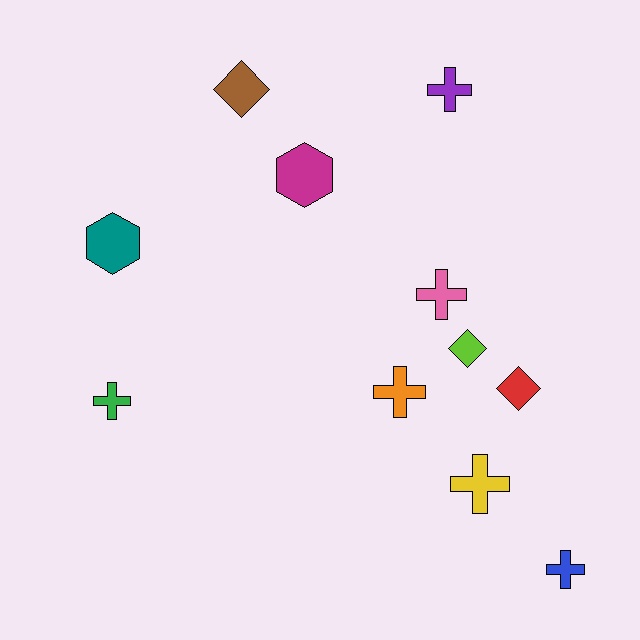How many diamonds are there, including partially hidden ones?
There are 3 diamonds.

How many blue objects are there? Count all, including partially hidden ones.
There is 1 blue object.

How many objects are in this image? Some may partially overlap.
There are 11 objects.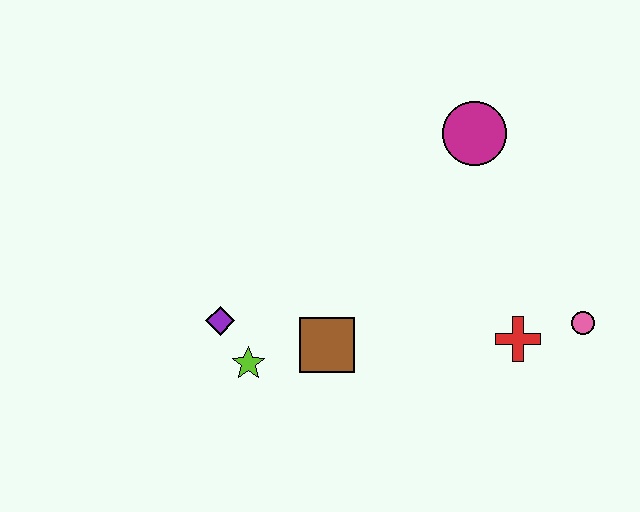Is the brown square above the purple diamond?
No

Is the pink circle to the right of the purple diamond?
Yes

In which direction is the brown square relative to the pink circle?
The brown square is to the left of the pink circle.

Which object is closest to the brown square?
The lime star is closest to the brown square.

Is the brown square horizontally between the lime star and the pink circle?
Yes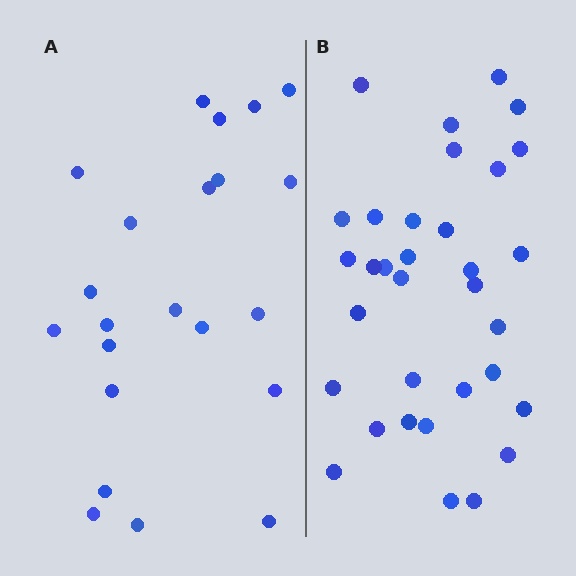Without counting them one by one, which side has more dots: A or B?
Region B (the right region) has more dots.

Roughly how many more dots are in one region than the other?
Region B has roughly 12 or so more dots than region A.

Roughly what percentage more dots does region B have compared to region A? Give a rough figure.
About 50% more.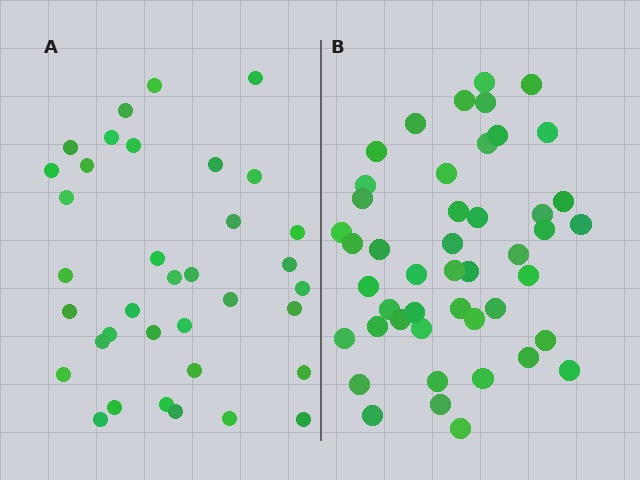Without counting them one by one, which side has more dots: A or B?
Region B (the right region) has more dots.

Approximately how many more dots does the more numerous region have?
Region B has roughly 10 or so more dots than region A.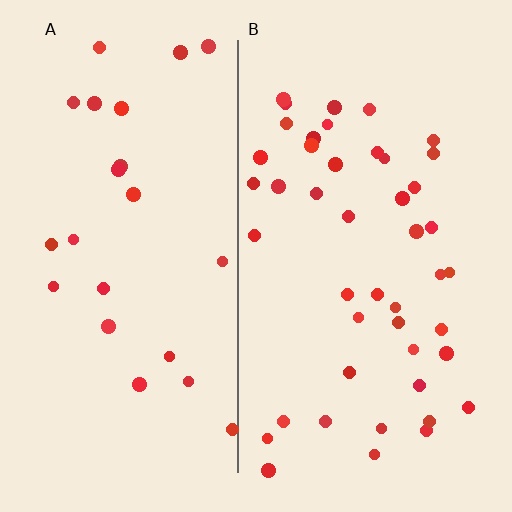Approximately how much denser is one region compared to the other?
Approximately 2.0× — region B over region A.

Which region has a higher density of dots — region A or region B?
B (the right).